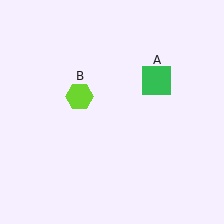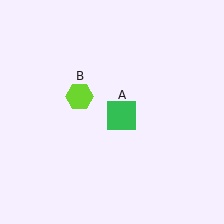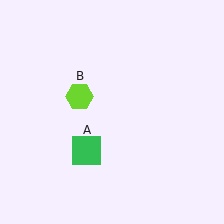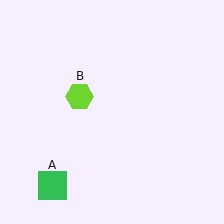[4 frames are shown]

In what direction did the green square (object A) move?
The green square (object A) moved down and to the left.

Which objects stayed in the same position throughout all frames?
Lime hexagon (object B) remained stationary.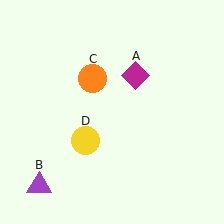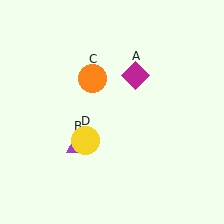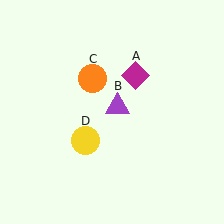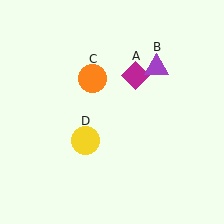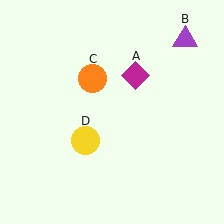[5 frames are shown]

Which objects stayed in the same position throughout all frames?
Magenta diamond (object A) and orange circle (object C) and yellow circle (object D) remained stationary.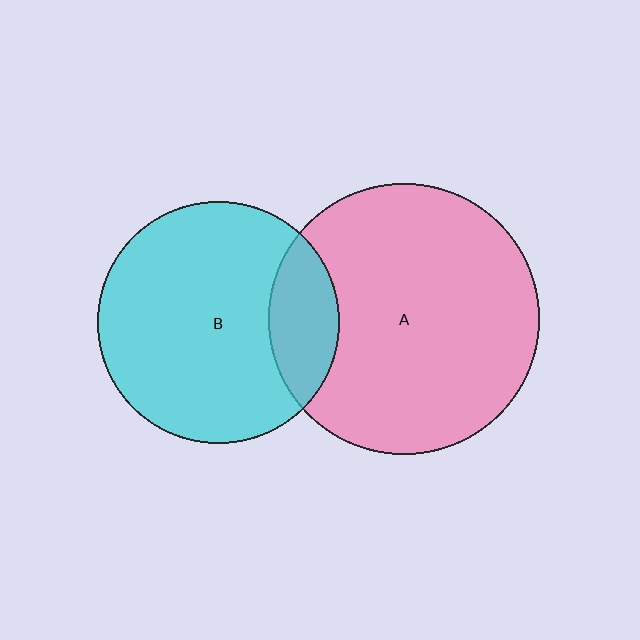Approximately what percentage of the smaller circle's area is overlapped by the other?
Approximately 20%.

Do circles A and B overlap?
Yes.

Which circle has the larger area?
Circle A (pink).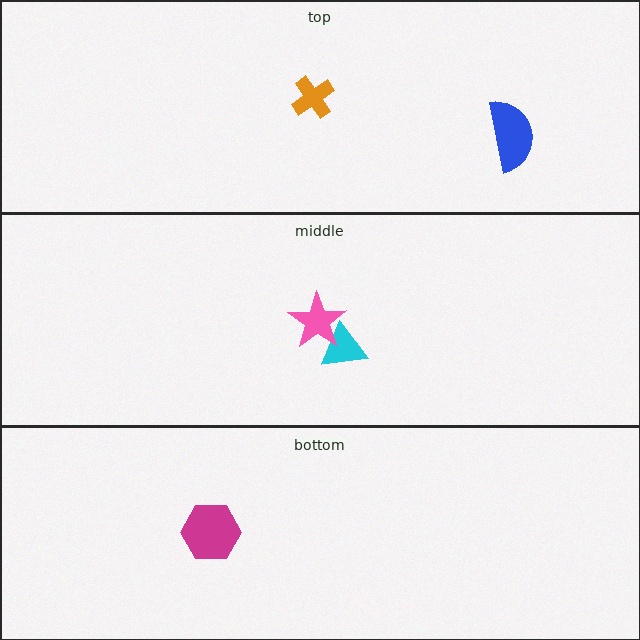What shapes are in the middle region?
The cyan triangle, the pink star.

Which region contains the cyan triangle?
The middle region.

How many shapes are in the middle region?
2.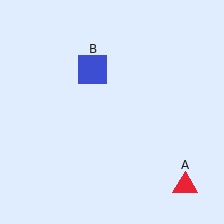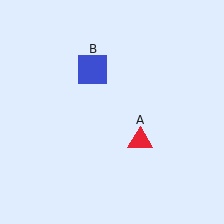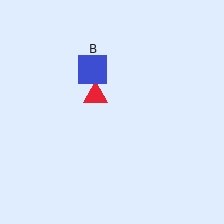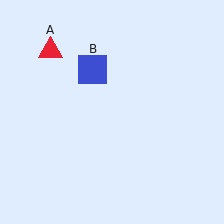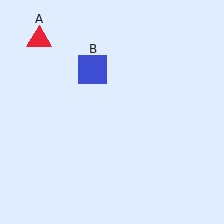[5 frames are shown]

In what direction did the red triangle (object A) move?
The red triangle (object A) moved up and to the left.